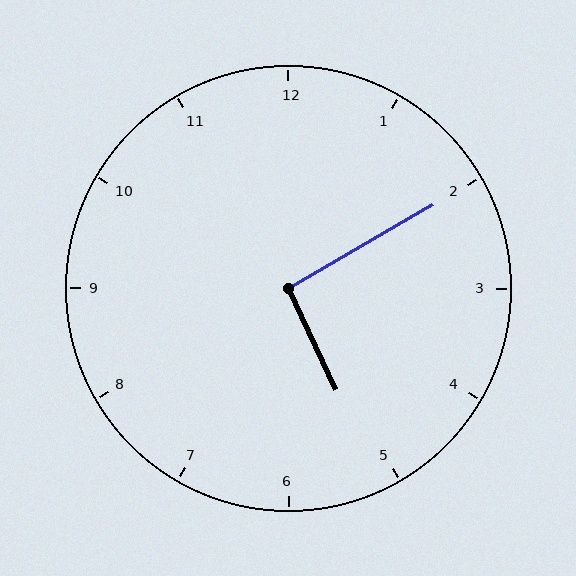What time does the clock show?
5:10.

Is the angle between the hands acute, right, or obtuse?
It is right.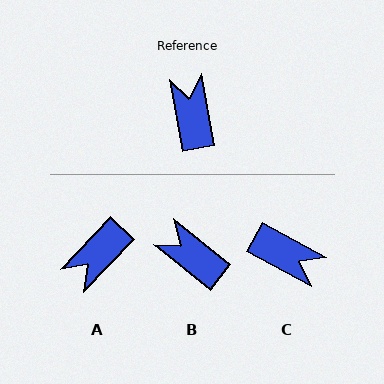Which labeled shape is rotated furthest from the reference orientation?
C, about 128 degrees away.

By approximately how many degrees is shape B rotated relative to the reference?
Approximately 41 degrees counter-clockwise.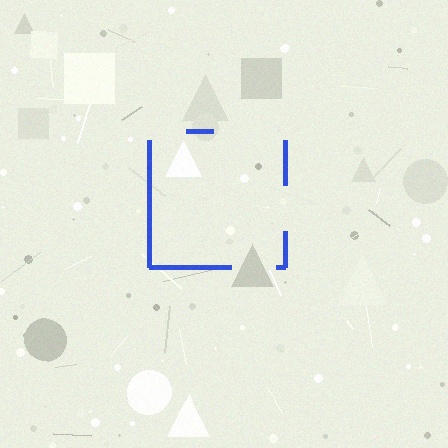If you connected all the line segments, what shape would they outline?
They would outline a square.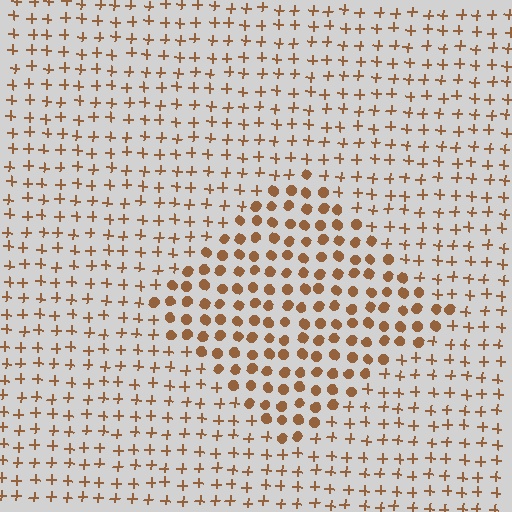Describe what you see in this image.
The image is filled with small brown elements arranged in a uniform grid. A diamond-shaped region contains circles, while the surrounding area contains plus signs. The boundary is defined purely by the change in element shape.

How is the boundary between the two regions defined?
The boundary is defined by a change in element shape: circles inside vs. plus signs outside. All elements share the same color and spacing.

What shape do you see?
I see a diamond.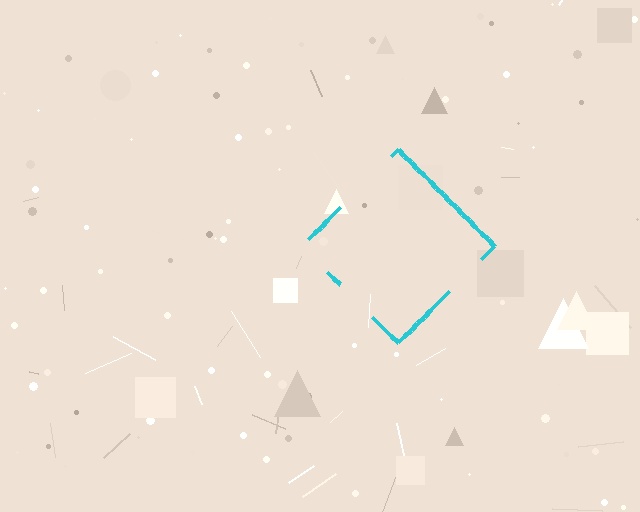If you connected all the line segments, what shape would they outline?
They would outline a diamond.